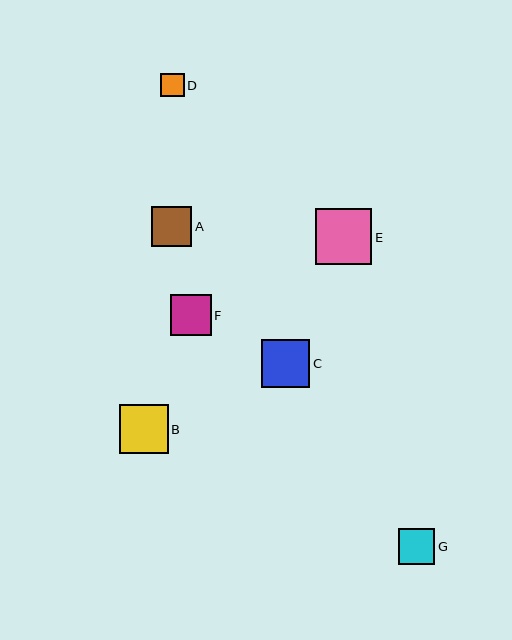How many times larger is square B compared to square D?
Square B is approximately 2.1 times the size of square D.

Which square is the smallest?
Square D is the smallest with a size of approximately 24 pixels.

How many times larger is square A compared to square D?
Square A is approximately 1.7 times the size of square D.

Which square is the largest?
Square E is the largest with a size of approximately 56 pixels.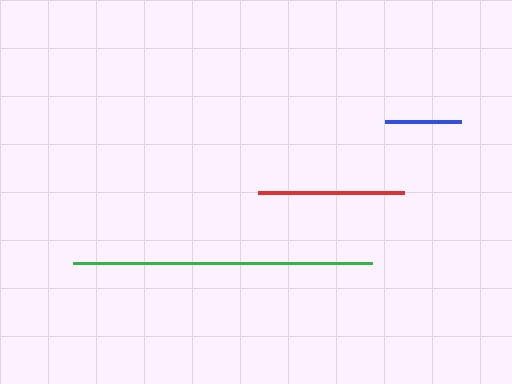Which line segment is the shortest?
The blue line is the shortest at approximately 76 pixels.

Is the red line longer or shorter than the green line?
The green line is longer than the red line.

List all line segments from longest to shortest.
From longest to shortest: green, red, blue.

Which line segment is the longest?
The green line is the longest at approximately 300 pixels.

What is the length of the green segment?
The green segment is approximately 300 pixels long.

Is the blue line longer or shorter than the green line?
The green line is longer than the blue line.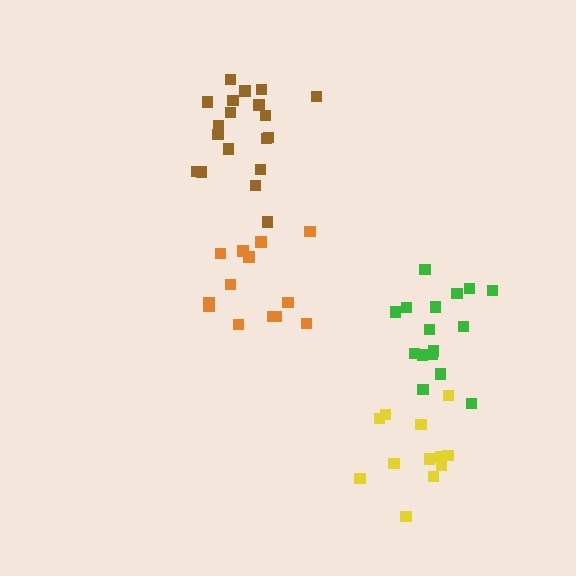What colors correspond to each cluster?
The clusters are colored: green, brown, orange, yellow.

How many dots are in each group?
Group 1: 16 dots, Group 2: 19 dots, Group 3: 14 dots, Group 4: 13 dots (62 total).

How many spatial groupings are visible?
There are 4 spatial groupings.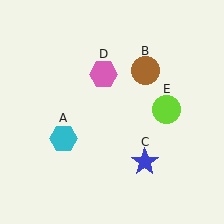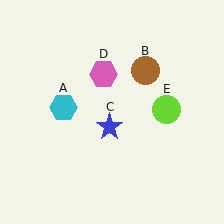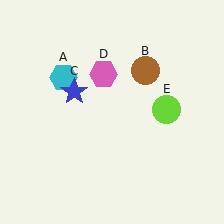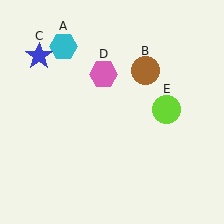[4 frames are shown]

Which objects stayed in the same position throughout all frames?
Brown circle (object B) and pink hexagon (object D) and lime circle (object E) remained stationary.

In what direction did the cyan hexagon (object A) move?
The cyan hexagon (object A) moved up.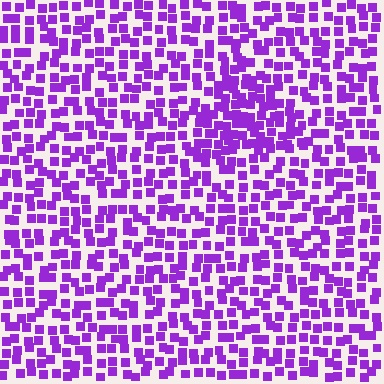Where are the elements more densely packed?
The elements are more densely packed inside the triangle boundary.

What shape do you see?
I see a triangle.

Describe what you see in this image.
The image contains small purple elements arranged at two different densities. A triangle-shaped region is visible where the elements are more densely packed than the surrounding area.